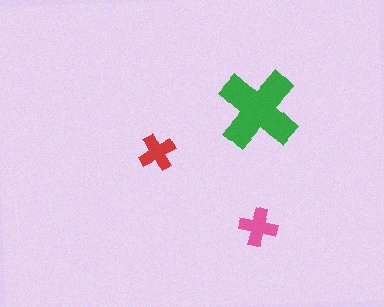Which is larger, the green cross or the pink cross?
The green one.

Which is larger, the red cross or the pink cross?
The pink one.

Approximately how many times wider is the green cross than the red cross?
About 2.5 times wider.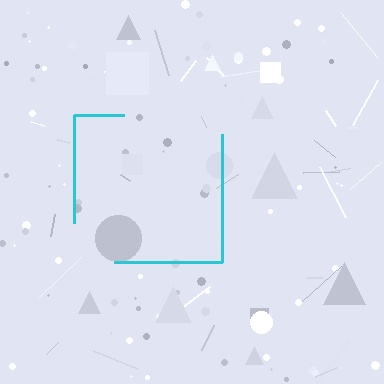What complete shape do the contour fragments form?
The contour fragments form a square.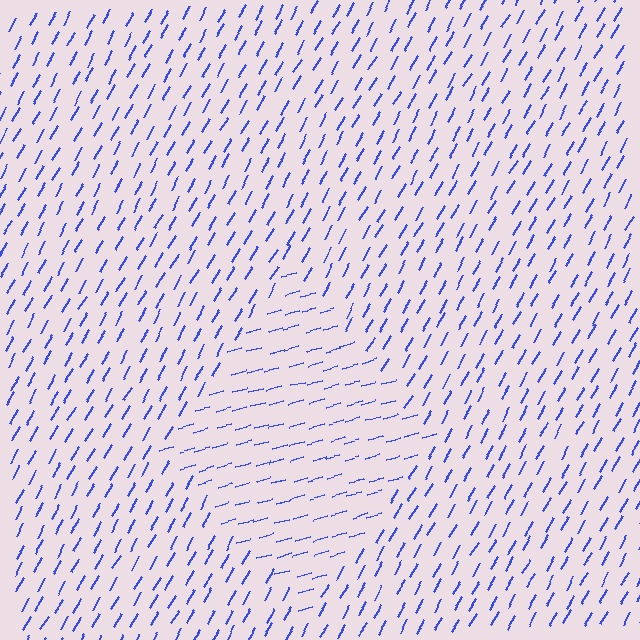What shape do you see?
I see a diamond.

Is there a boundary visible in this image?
Yes, there is a texture boundary formed by a change in line orientation.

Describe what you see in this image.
The image is filled with small blue line segments. A diamond region in the image has lines oriented differently from the surrounding lines, creating a visible texture boundary.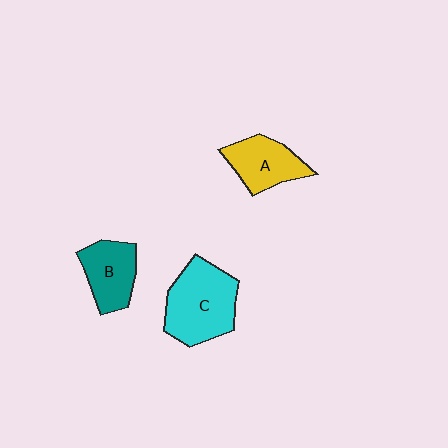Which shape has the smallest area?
Shape B (teal).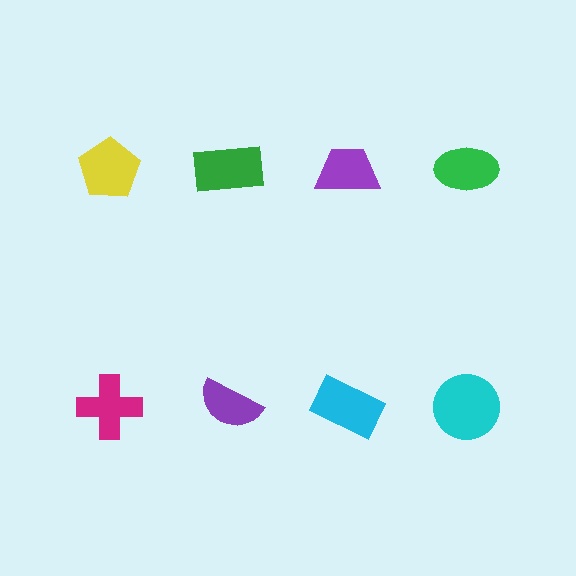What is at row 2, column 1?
A magenta cross.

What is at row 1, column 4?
A green ellipse.